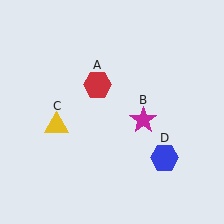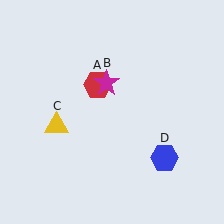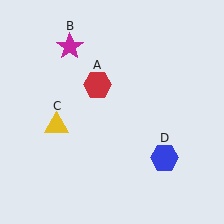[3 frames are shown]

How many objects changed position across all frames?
1 object changed position: magenta star (object B).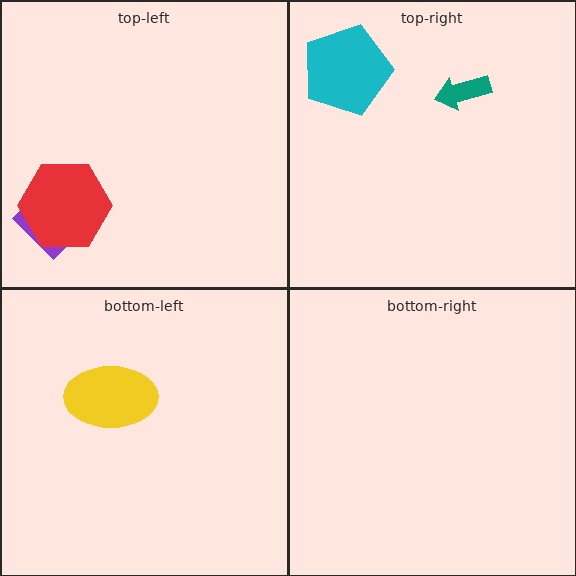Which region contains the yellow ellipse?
The bottom-left region.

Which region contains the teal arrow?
The top-right region.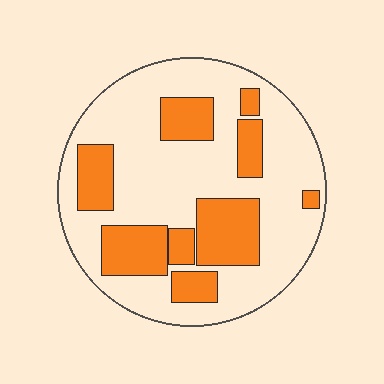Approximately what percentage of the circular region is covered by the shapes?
Approximately 30%.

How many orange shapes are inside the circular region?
9.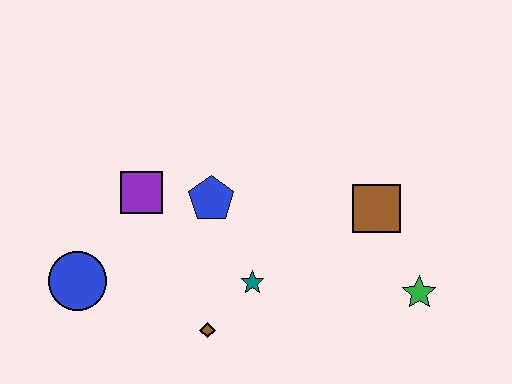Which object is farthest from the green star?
The blue circle is farthest from the green star.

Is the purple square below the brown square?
No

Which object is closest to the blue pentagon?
The purple square is closest to the blue pentagon.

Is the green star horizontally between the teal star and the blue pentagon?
No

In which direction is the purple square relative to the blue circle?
The purple square is above the blue circle.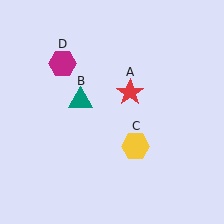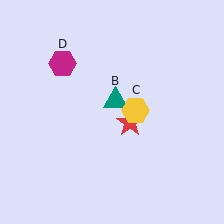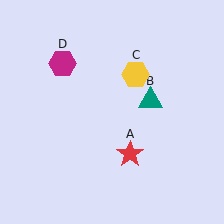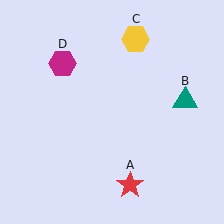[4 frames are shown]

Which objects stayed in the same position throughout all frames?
Magenta hexagon (object D) remained stationary.